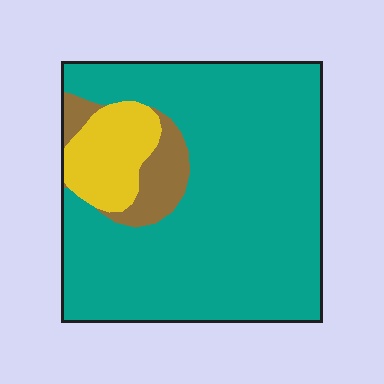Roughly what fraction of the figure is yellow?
Yellow takes up about one eighth (1/8) of the figure.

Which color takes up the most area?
Teal, at roughly 80%.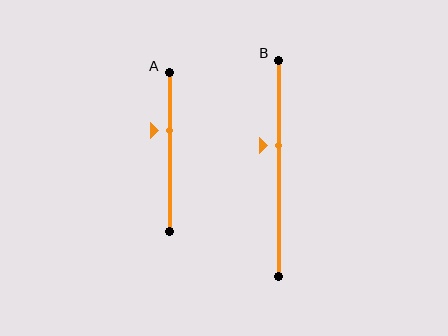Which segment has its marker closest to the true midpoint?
Segment B has its marker closest to the true midpoint.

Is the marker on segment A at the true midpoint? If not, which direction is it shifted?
No, the marker on segment A is shifted upward by about 14% of the segment length.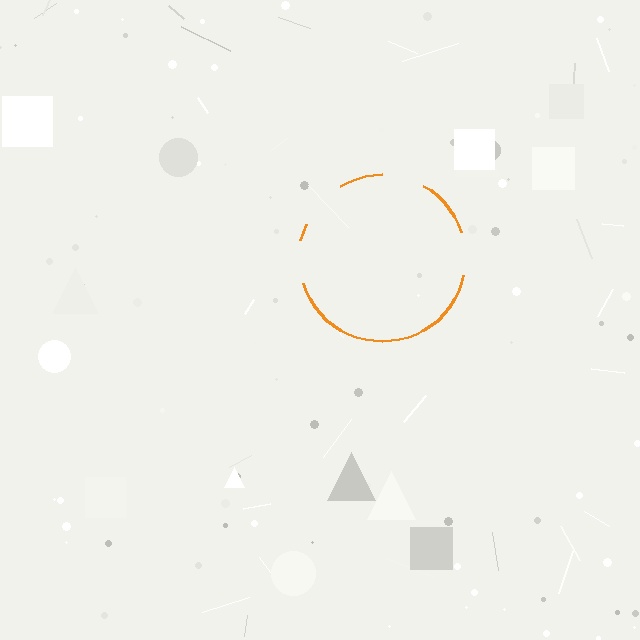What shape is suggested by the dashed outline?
The dashed outline suggests a circle.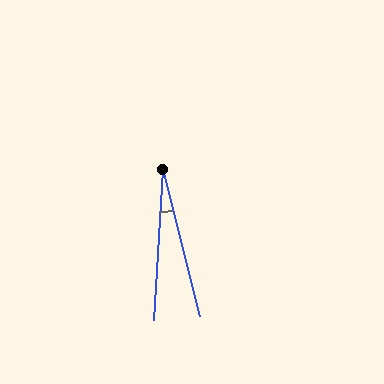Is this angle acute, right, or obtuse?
It is acute.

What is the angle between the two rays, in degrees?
Approximately 18 degrees.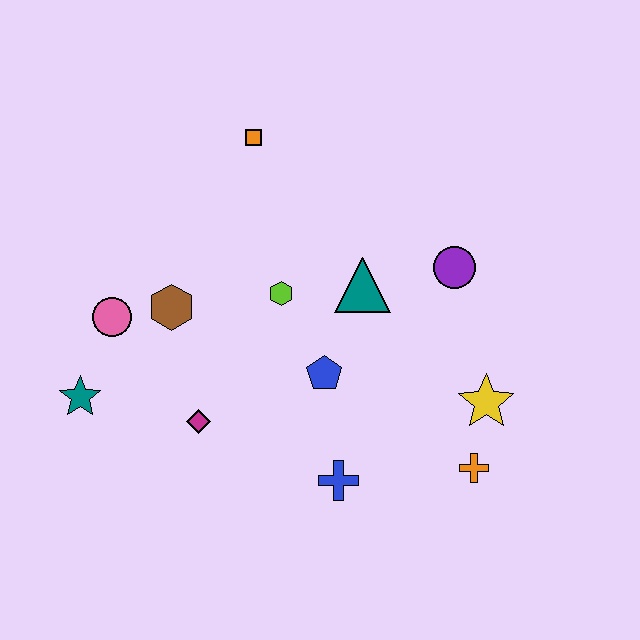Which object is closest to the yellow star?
The orange cross is closest to the yellow star.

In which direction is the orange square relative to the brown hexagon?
The orange square is above the brown hexagon.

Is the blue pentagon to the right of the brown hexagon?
Yes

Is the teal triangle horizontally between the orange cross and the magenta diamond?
Yes